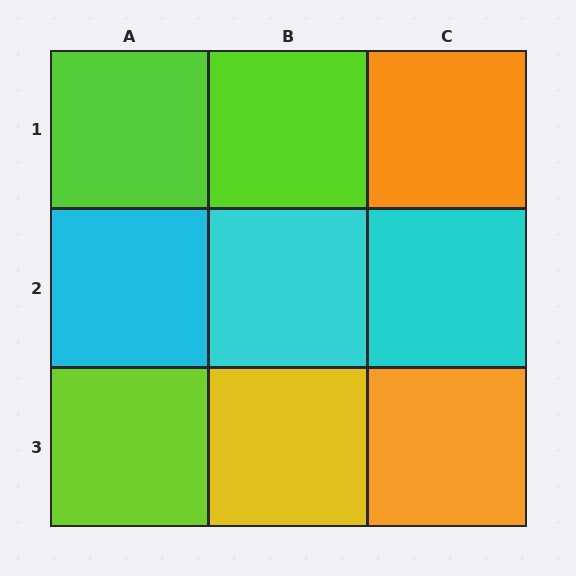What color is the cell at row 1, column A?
Lime.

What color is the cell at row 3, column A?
Lime.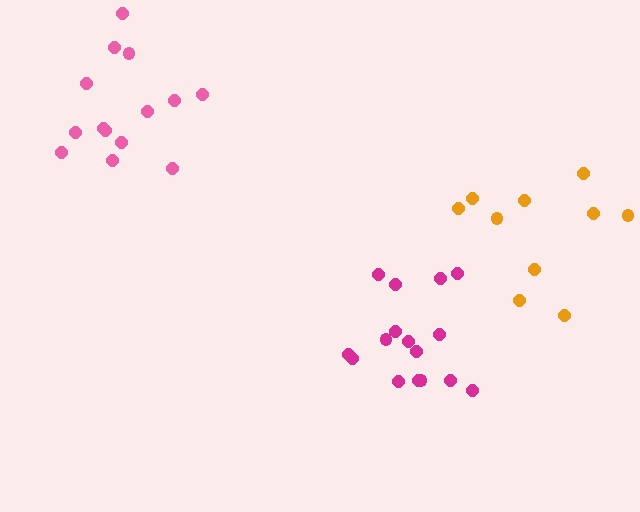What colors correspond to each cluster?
The clusters are colored: pink, orange, magenta.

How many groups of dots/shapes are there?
There are 3 groups.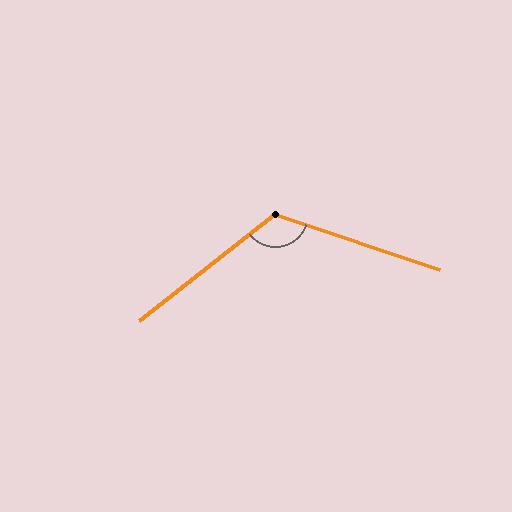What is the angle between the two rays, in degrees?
Approximately 124 degrees.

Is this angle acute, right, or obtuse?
It is obtuse.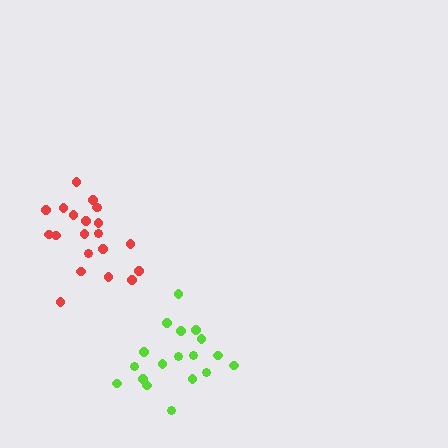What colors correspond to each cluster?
The clusters are colored: lime, red.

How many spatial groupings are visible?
There are 2 spatial groupings.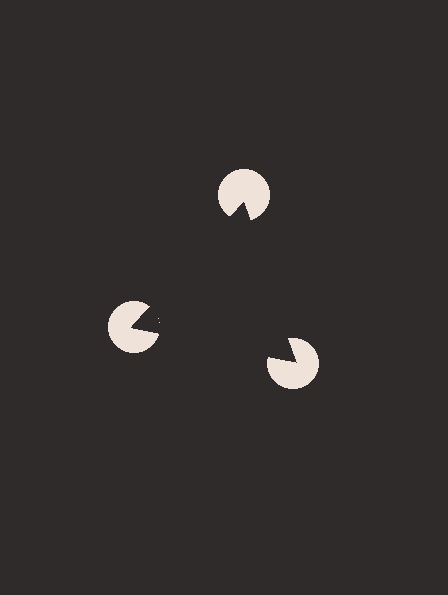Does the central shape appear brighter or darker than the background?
It typically appears slightly darker than the background, even though no actual brightness change is drawn.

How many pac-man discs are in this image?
There are 3 — one at each vertex of the illusory triangle.